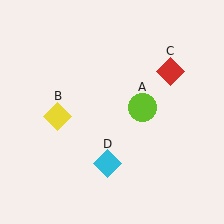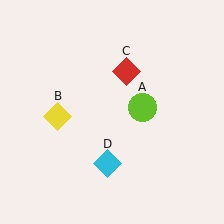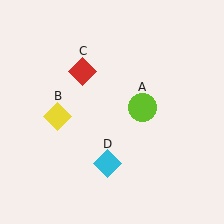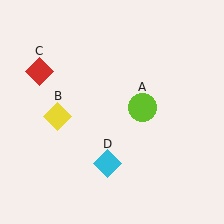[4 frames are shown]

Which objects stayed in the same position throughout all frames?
Lime circle (object A) and yellow diamond (object B) and cyan diamond (object D) remained stationary.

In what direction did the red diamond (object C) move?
The red diamond (object C) moved left.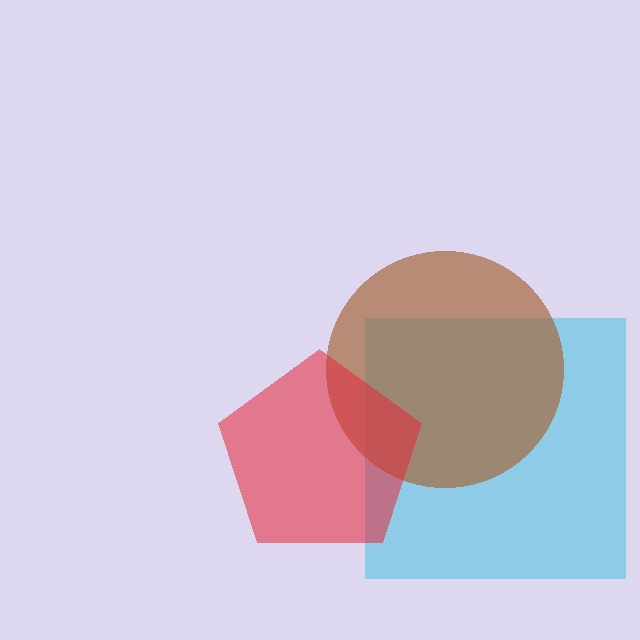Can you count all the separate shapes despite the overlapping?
Yes, there are 3 separate shapes.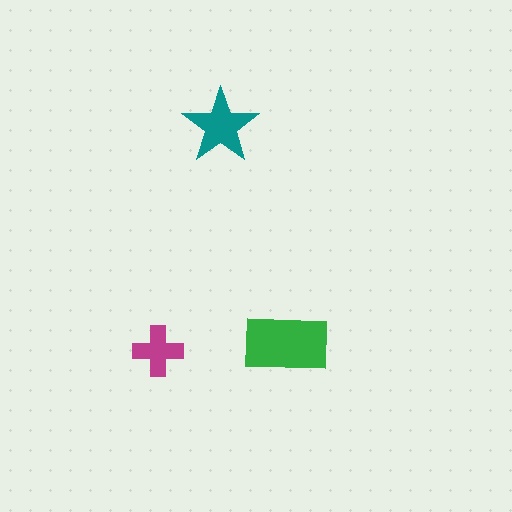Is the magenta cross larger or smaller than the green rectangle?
Smaller.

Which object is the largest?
The green rectangle.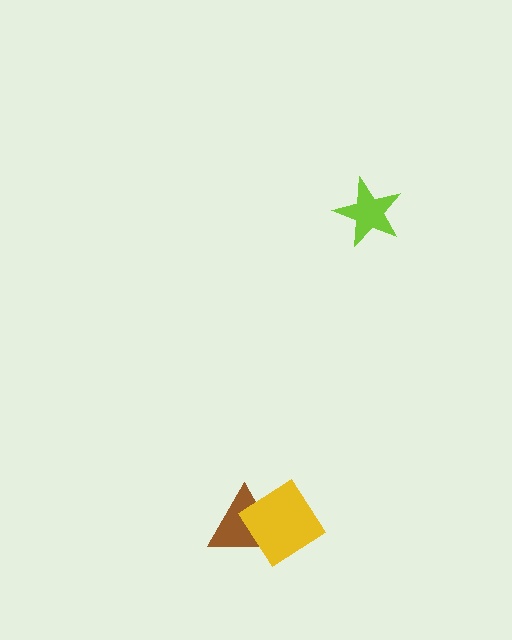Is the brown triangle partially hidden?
Yes, it is partially covered by another shape.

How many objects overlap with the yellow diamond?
1 object overlaps with the yellow diamond.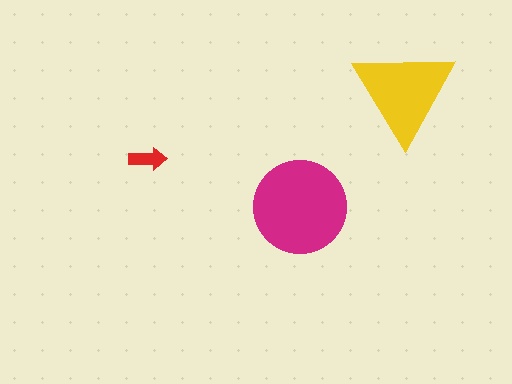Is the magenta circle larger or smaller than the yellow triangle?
Larger.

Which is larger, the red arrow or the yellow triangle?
The yellow triangle.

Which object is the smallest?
The red arrow.